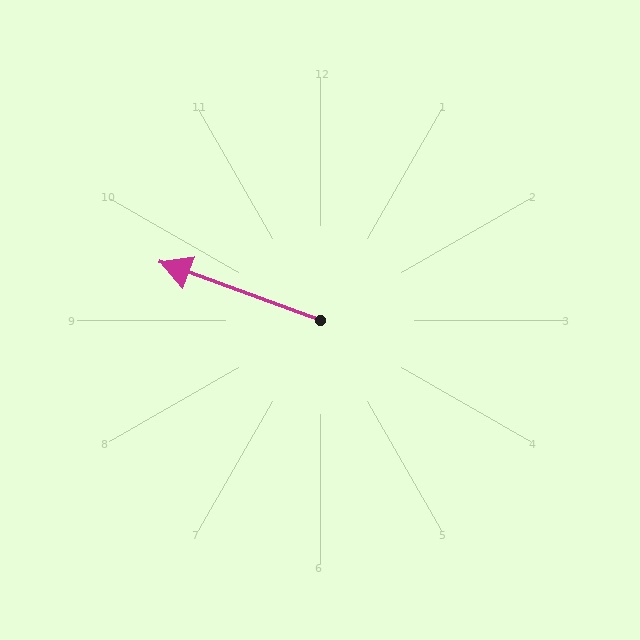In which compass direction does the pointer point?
West.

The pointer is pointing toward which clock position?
Roughly 10 o'clock.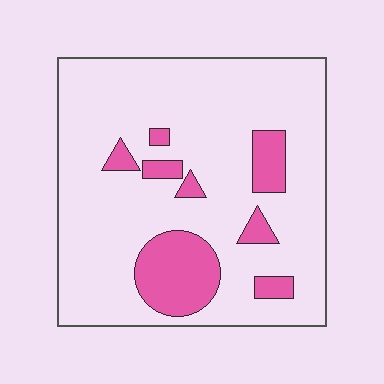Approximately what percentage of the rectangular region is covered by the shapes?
Approximately 15%.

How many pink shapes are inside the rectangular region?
8.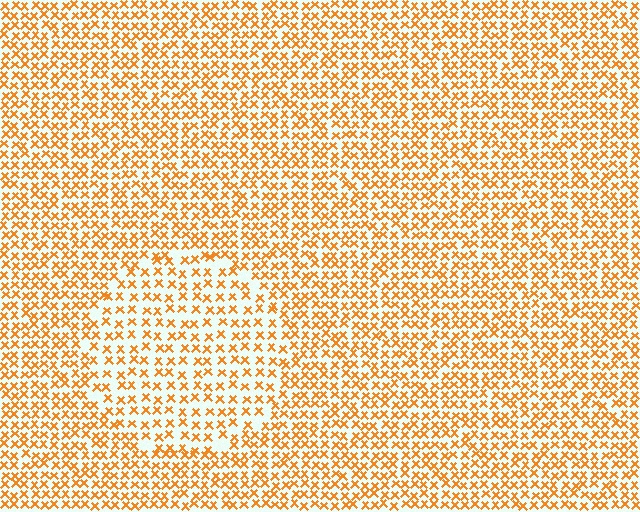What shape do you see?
I see a circle.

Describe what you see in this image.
The image contains small orange elements arranged at two different densities. A circle-shaped region is visible where the elements are less densely packed than the surrounding area.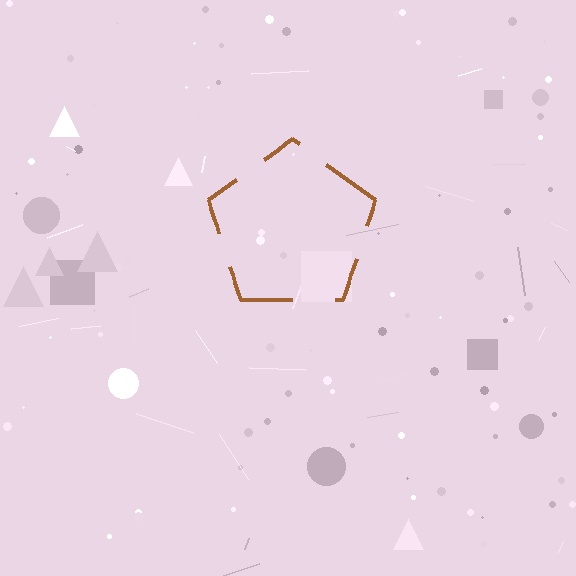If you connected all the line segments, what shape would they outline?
They would outline a pentagon.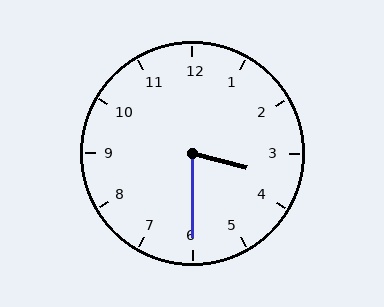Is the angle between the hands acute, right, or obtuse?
It is acute.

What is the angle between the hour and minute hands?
Approximately 75 degrees.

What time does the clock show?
3:30.